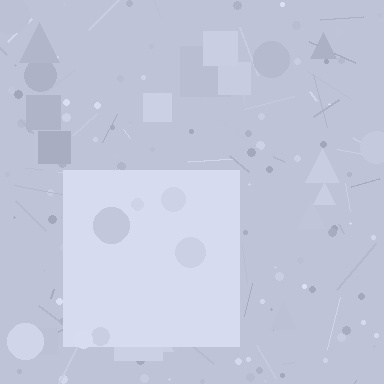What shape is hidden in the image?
A square is hidden in the image.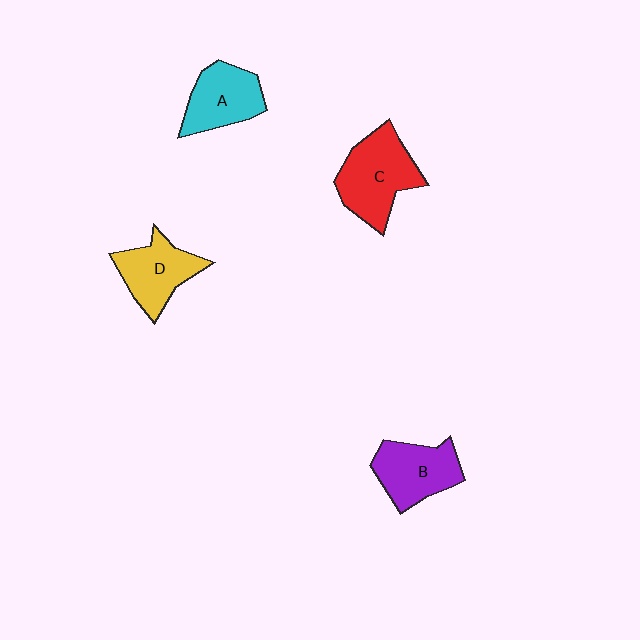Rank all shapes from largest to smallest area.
From largest to smallest: C (red), B (purple), D (yellow), A (cyan).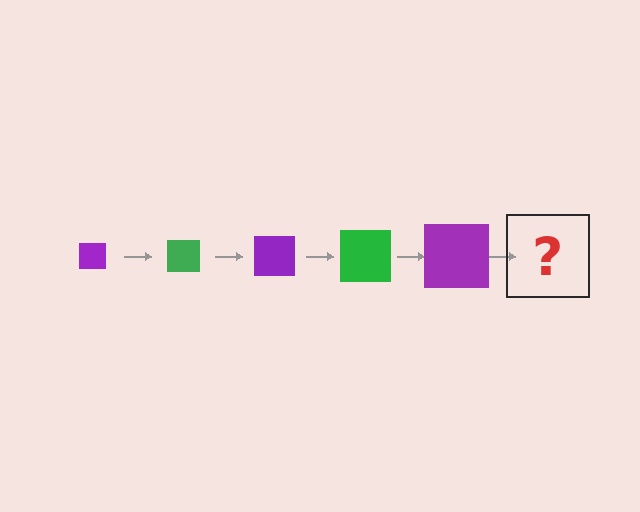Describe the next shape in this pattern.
It should be a green square, larger than the previous one.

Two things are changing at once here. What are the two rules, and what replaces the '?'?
The two rules are that the square grows larger each step and the color cycles through purple and green. The '?' should be a green square, larger than the previous one.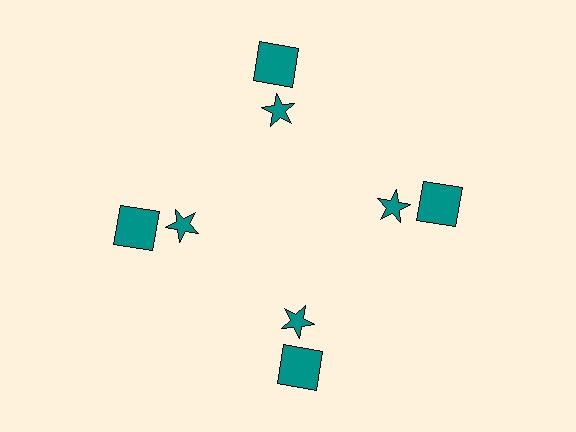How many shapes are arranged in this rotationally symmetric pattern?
There are 8 shapes, arranged in 4 groups of 2.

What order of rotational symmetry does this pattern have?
This pattern has 4-fold rotational symmetry.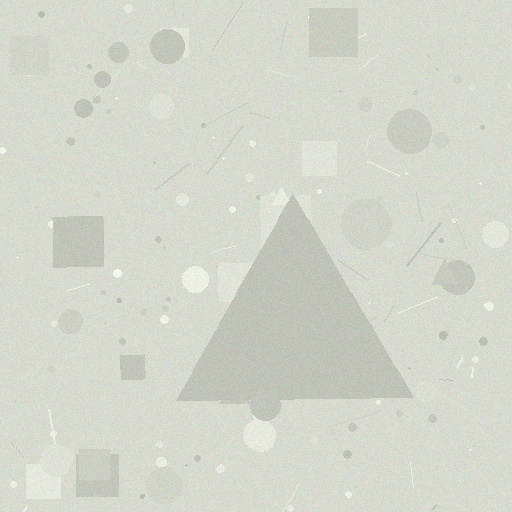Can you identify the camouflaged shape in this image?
The camouflaged shape is a triangle.